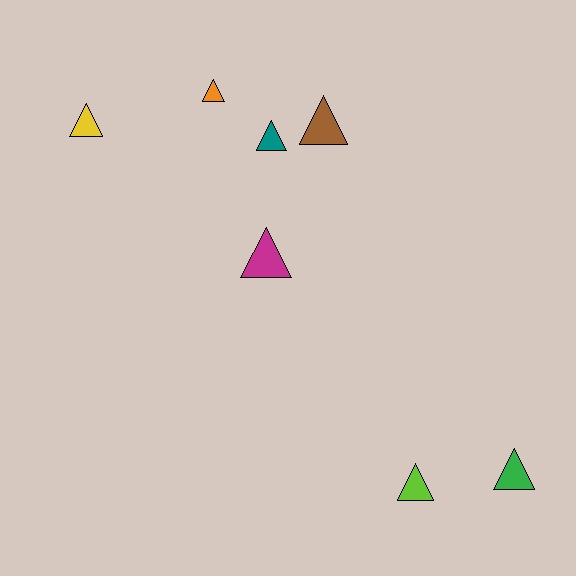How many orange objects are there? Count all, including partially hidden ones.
There is 1 orange object.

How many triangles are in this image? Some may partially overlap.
There are 7 triangles.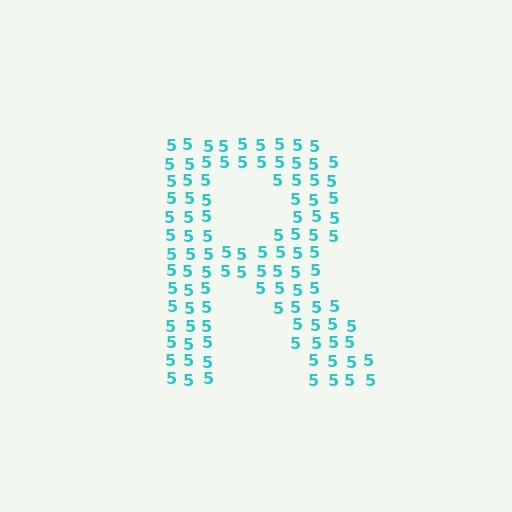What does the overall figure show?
The overall figure shows the letter R.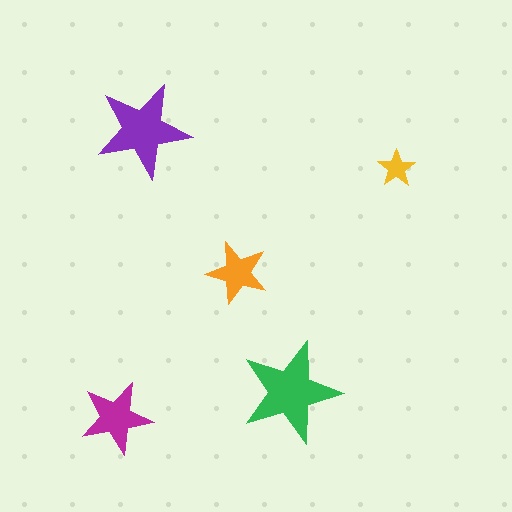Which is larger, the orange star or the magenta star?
The magenta one.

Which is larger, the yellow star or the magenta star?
The magenta one.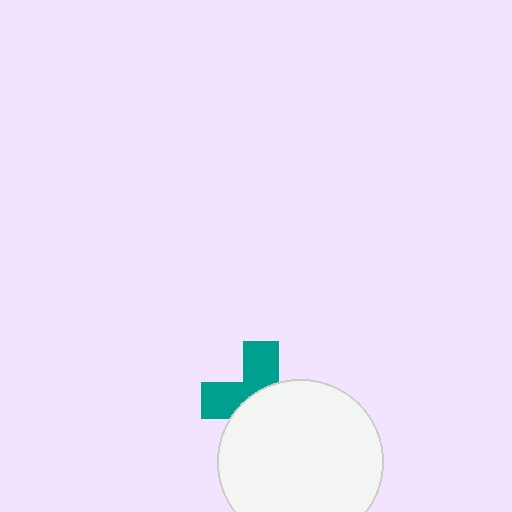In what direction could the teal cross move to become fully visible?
The teal cross could move up. That would shift it out from behind the white circle entirely.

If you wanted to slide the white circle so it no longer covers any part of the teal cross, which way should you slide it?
Slide it down — that is the most direct way to separate the two shapes.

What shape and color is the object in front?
The object in front is a white circle.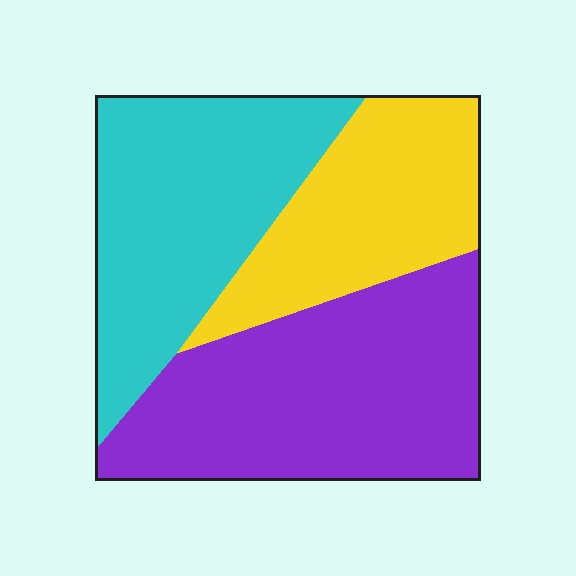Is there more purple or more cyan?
Purple.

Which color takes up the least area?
Yellow, at roughly 25%.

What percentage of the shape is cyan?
Cyan takes up about one third (1/3) of the shape.